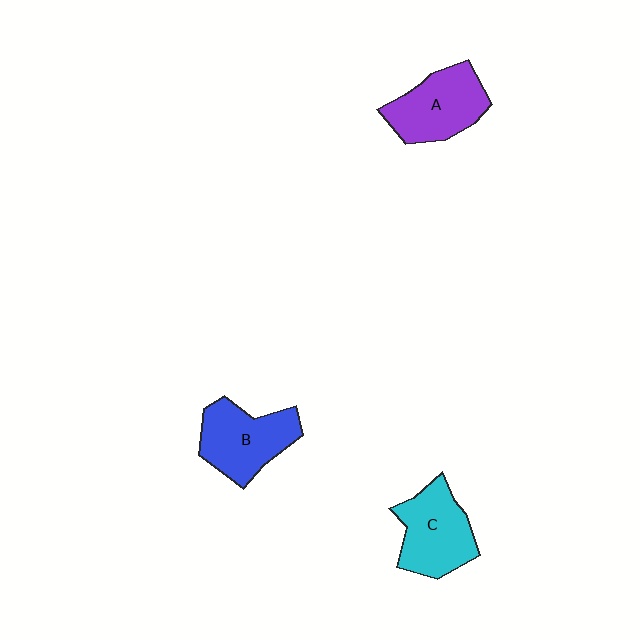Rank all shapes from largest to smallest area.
From largest to smallest: B (blue), C (cyan), A (purple).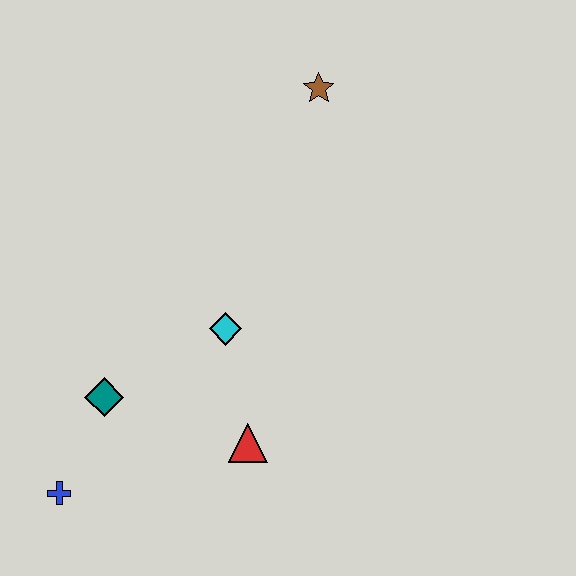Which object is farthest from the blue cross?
The brown star is farthest from the blue cross.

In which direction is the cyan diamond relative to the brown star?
The cyan diamond is below the brown star.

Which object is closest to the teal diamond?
The blue cross is closest to the teal diamond.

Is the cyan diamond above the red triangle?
Yes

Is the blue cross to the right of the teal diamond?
No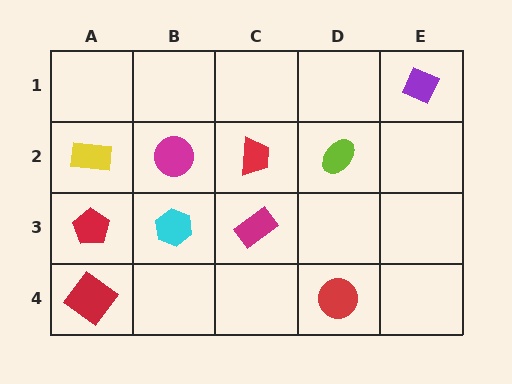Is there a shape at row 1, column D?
No, that cell is empty.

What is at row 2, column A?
A yellow rectangle.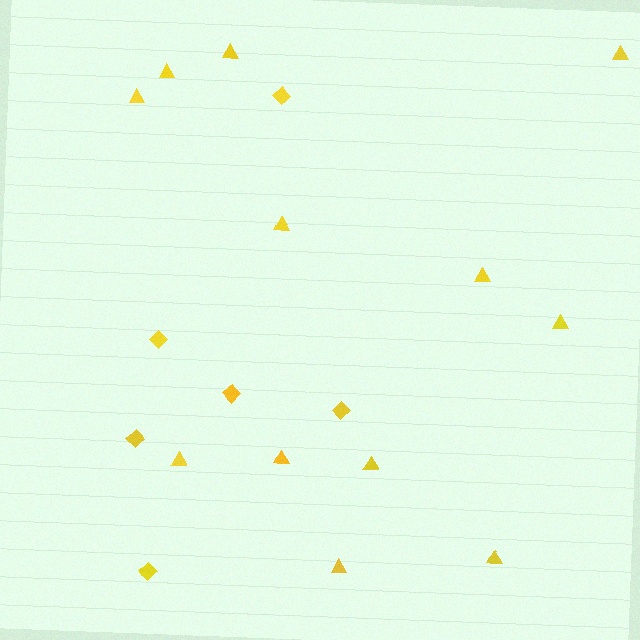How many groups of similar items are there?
There are 2 groups: one group of triangles (12) and one group of diamonds (6).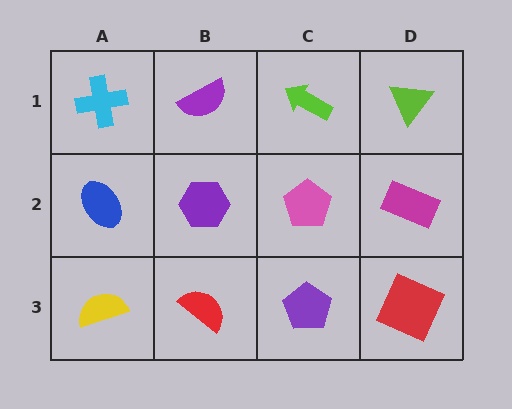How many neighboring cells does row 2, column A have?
3.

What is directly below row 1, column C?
A pink pentagon.